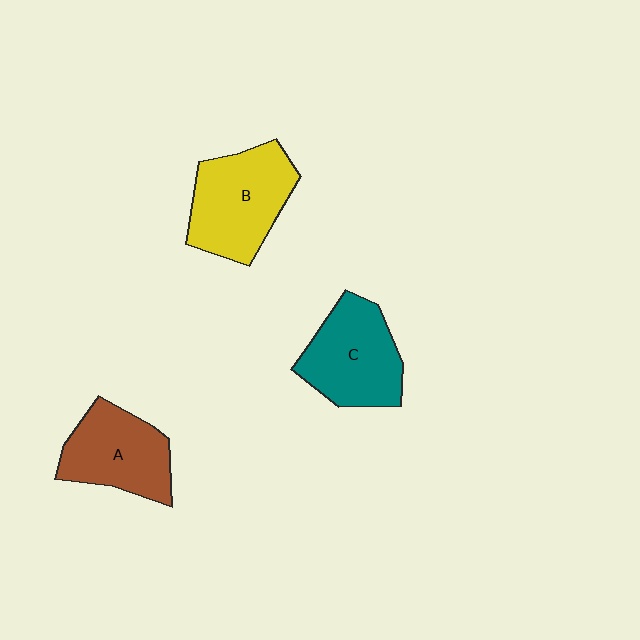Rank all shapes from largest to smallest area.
From largest to smallest: B (yellow), C (teal), A (brown).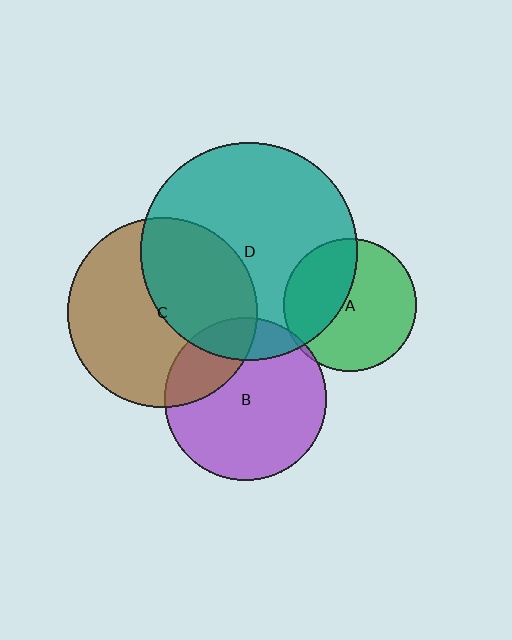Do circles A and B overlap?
Yes.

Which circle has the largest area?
Circle D (teal).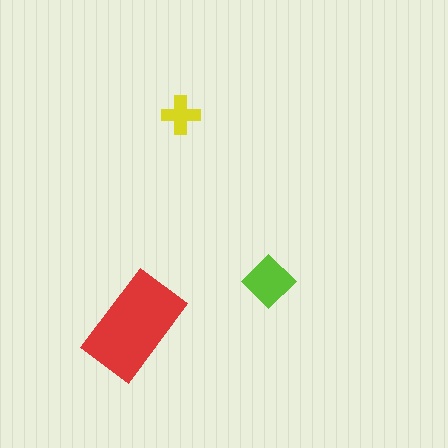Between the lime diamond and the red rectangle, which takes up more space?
The red rectangle.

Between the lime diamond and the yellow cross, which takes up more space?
The lime diamond.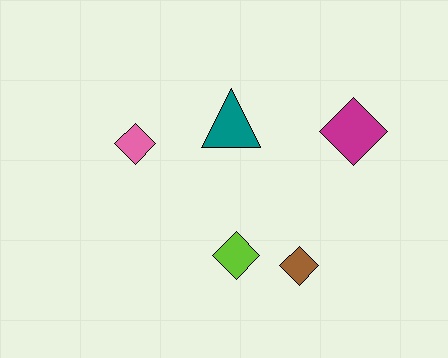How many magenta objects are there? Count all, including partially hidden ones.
There is 1 magenta object.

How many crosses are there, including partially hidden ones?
There are no crosses.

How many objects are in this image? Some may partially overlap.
There are 5 objects.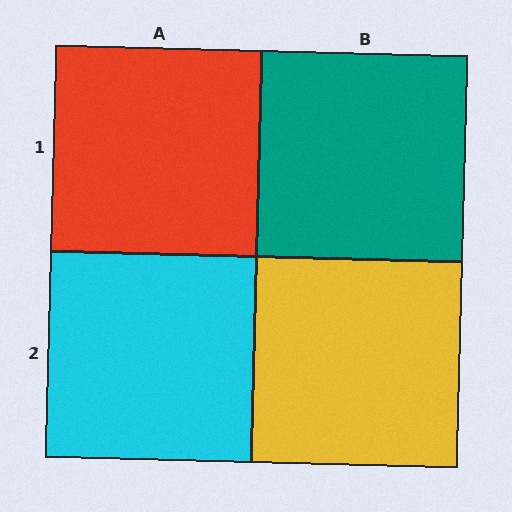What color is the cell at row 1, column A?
Red.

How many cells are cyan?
1 cell is cyan.